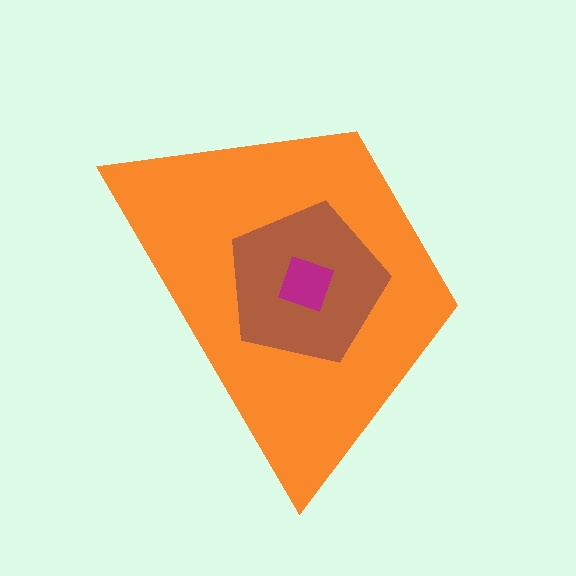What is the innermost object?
The magenta square.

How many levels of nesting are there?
3.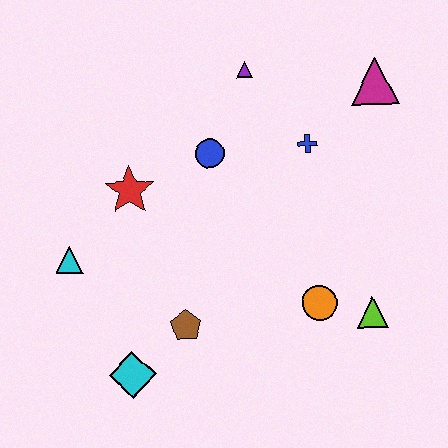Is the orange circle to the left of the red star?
No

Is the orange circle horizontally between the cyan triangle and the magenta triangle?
Yes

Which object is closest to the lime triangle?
The orange circle is closest to the lime triangle.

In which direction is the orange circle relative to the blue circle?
The orange circle is below the blue circle.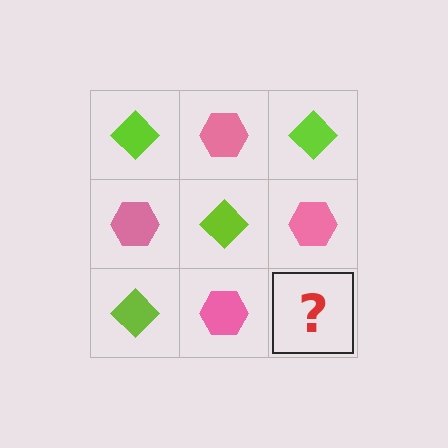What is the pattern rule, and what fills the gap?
The rule is that it alternates lime diamond and pink hexagon in a checkerboard pattern. The gap should be filled with a lime diamond.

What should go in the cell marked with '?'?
The missing cell should contain a lime diamond.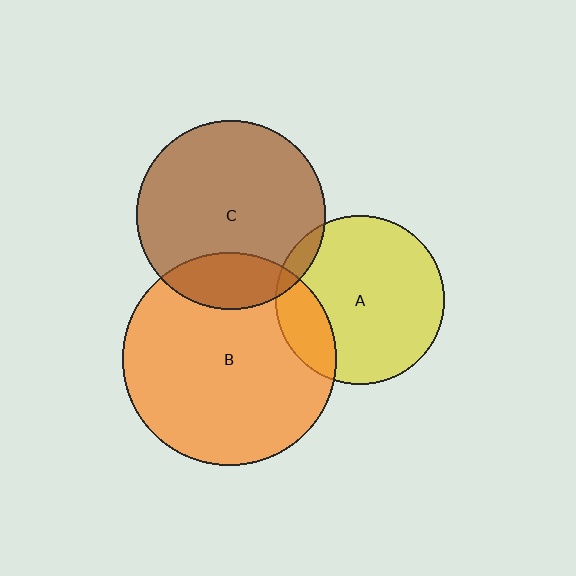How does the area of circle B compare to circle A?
Approximately 1.6 times.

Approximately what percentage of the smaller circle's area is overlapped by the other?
Approximately 20%.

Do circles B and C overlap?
Yes.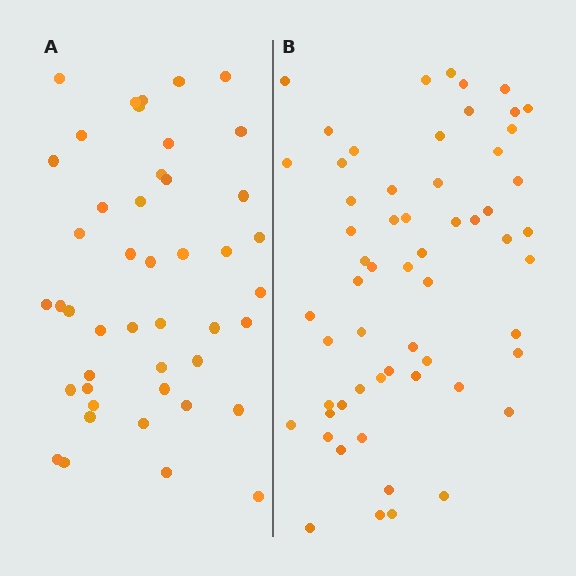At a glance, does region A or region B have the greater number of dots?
Region B (the right region) has more dots.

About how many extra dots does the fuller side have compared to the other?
Region B has approximately 15 more dots than region A.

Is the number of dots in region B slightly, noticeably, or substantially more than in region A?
Region B has noticeably more, but not dramatically so. The ratio is roughly 1.3 to 1.